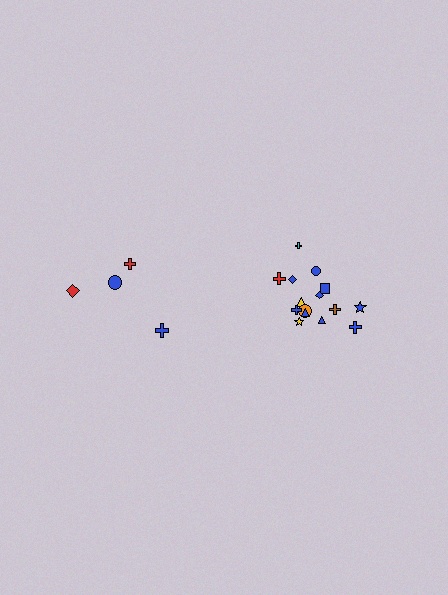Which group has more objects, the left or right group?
The right group.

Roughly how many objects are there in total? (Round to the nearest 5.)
Roughly 20 objects in total.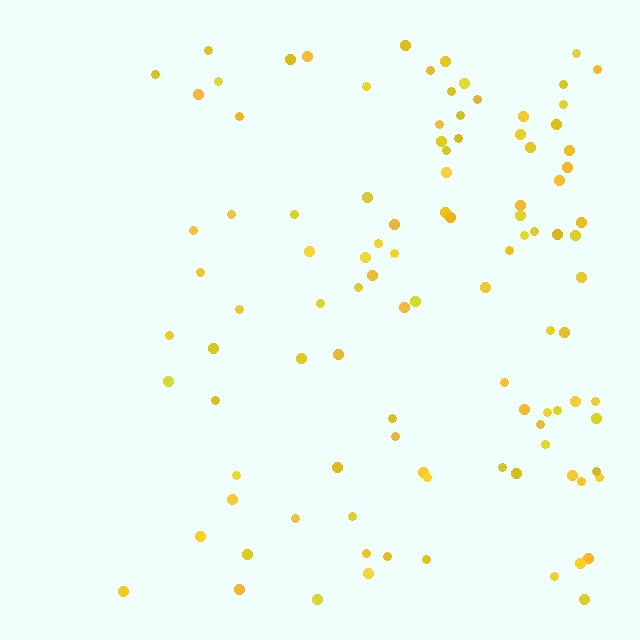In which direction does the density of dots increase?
From left to right, with the right side densest.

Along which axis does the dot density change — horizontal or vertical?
Horizontal.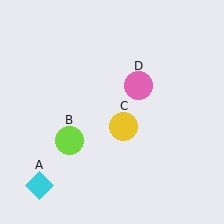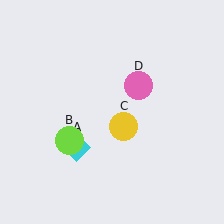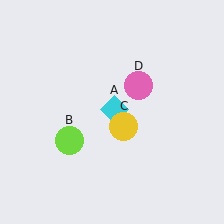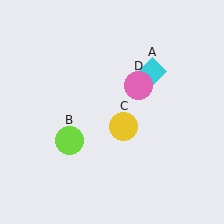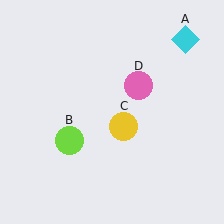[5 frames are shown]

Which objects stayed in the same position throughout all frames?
Lime circle (object B) and yellow circle (object C) and pink circle (object D) remained stationary.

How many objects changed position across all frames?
1 object changed position: cyan diamond (object A).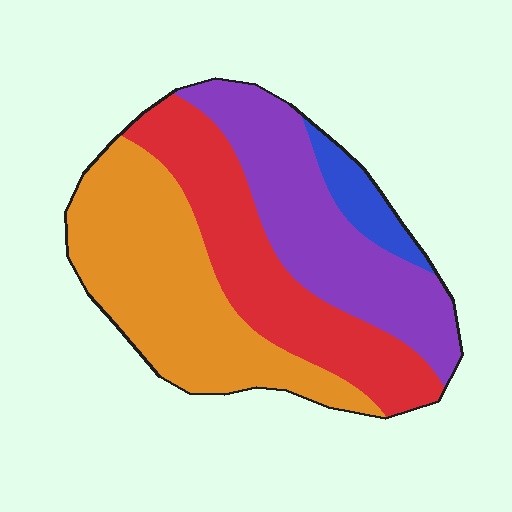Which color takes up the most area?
Orange, at roughly 35%.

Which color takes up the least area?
Blue, at roughly 5%.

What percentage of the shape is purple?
Purple covers about 30% of the shape.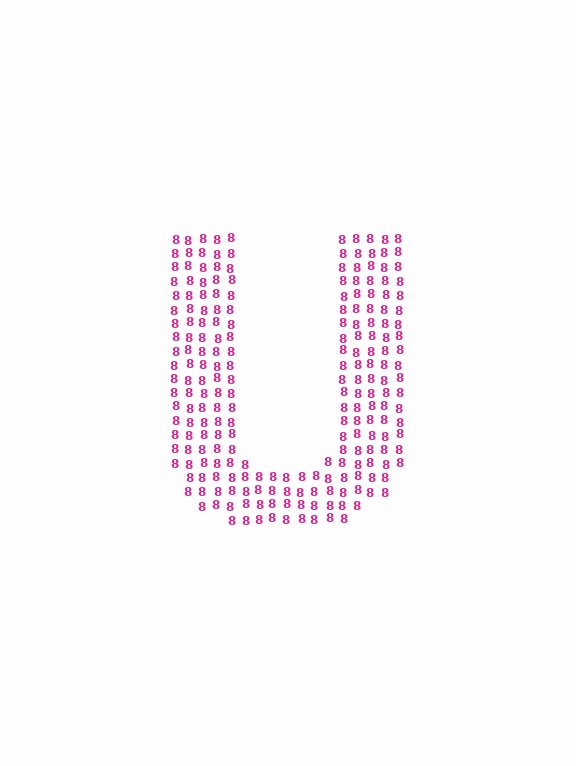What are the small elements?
The small elements are digit 8's.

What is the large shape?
The large shape is the letter U.